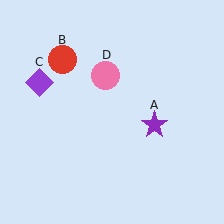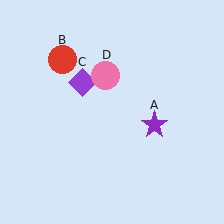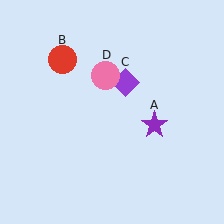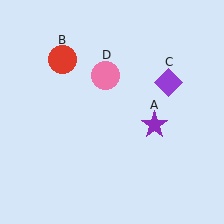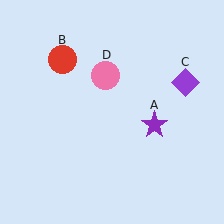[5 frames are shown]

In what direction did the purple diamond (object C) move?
The purple diamond (object C) moved right.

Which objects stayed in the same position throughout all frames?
Purple star (object A) and red circle (object B) and pink circle (object D) remained stationary.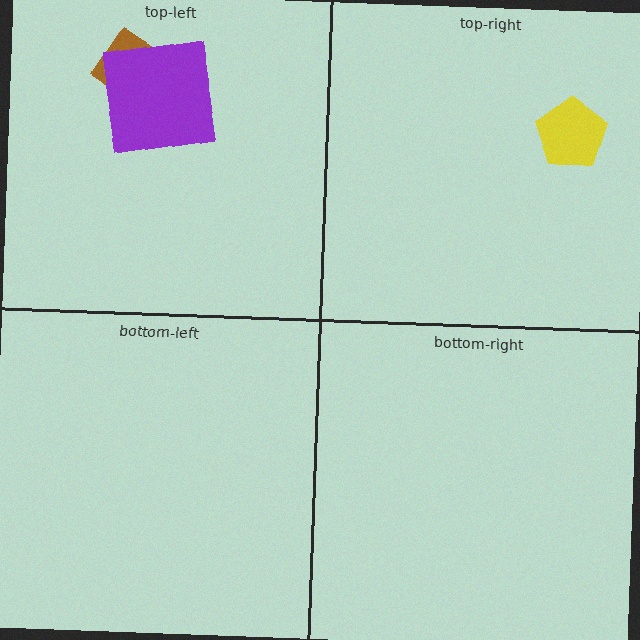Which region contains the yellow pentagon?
The top-right region.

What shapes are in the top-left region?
The brown rectangle, the purple square.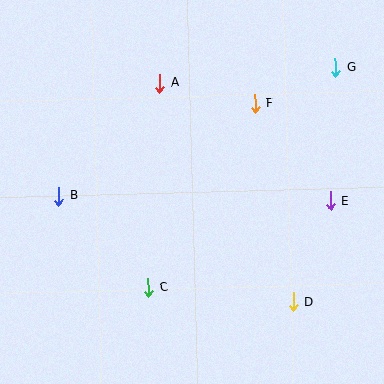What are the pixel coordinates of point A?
Point A is at (160, 83).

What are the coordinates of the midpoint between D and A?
The midpoint between D and A is at (226, 192).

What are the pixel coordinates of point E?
Point E is at (331, 201).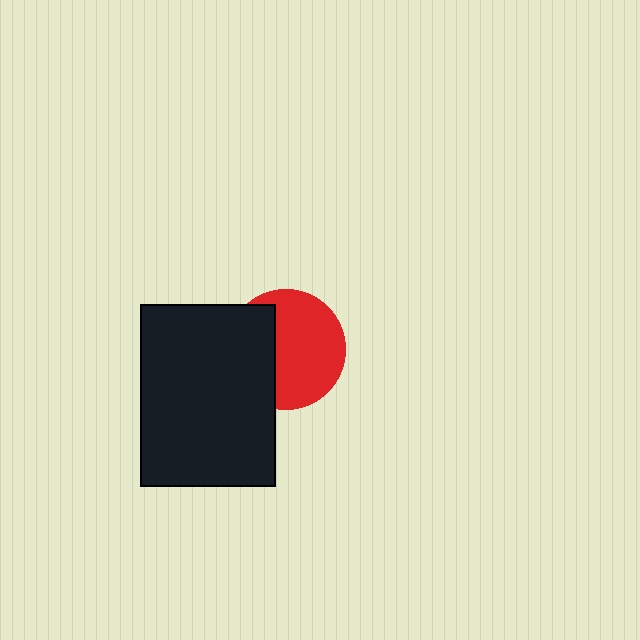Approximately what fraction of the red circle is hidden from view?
Roughly 37% of the red circle is hidden behind the black rectangle.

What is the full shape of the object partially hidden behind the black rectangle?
The partially hidden object is a red circle.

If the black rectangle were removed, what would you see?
You would see the complete red circle.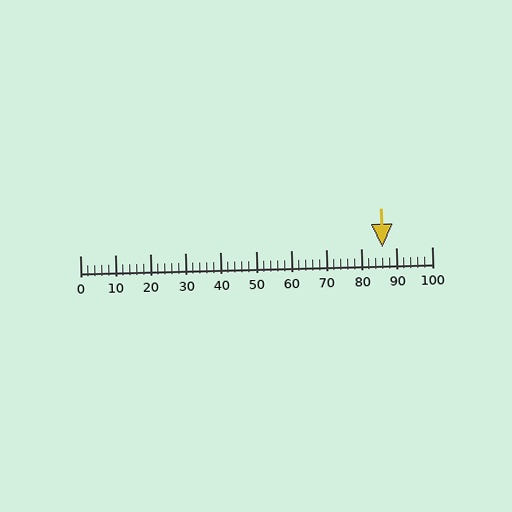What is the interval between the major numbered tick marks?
The major tick marks are spaced 10 units apart.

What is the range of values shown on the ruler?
The ruler shows values from 0 to 100.